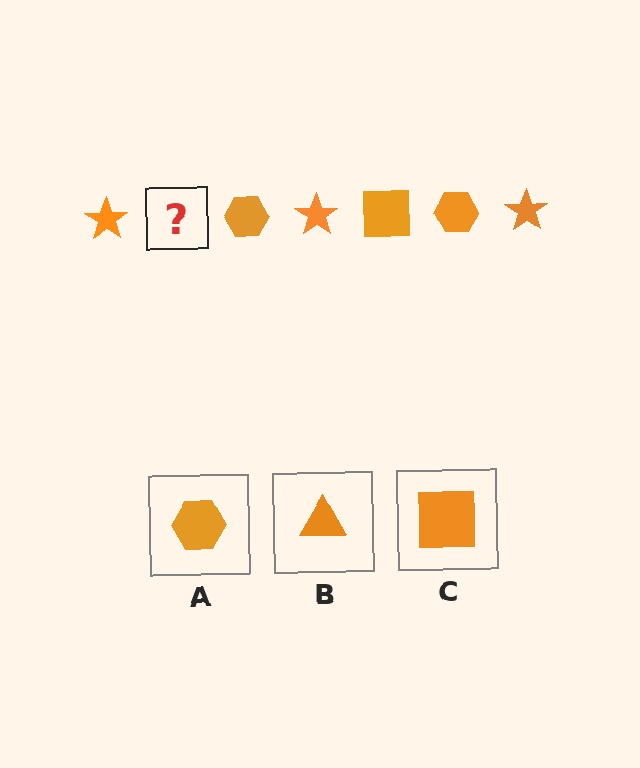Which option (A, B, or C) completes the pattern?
C.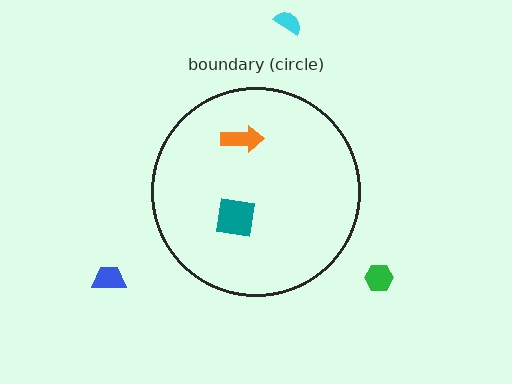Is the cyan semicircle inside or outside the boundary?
Outside.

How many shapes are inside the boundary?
2 inside, 3 outside.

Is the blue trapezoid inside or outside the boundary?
Outside.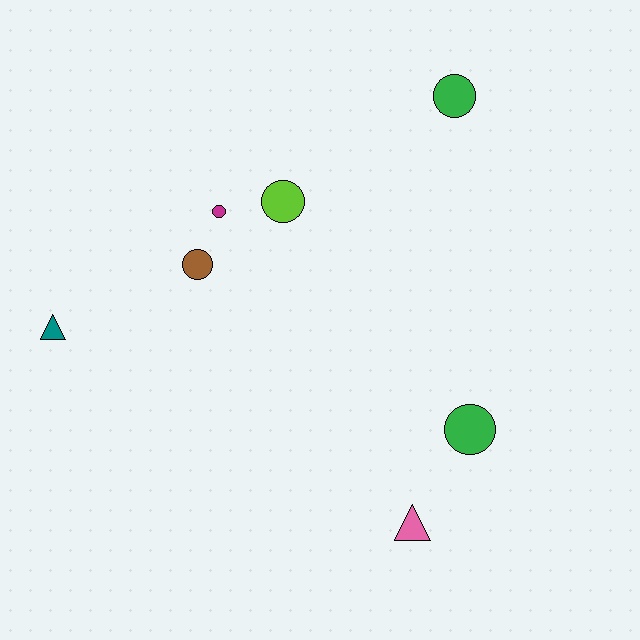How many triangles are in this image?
There are 2 triangles.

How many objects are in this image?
There are 7 objects.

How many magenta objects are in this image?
There is 1 magenta object.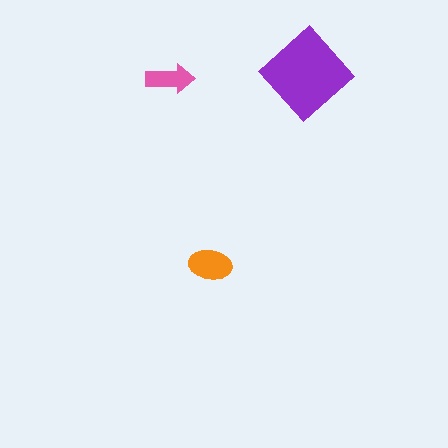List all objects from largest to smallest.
The purple diamond, the orange ellipse, the pink arrow.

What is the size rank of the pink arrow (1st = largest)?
3rd.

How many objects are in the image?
There are 3 objects in the image.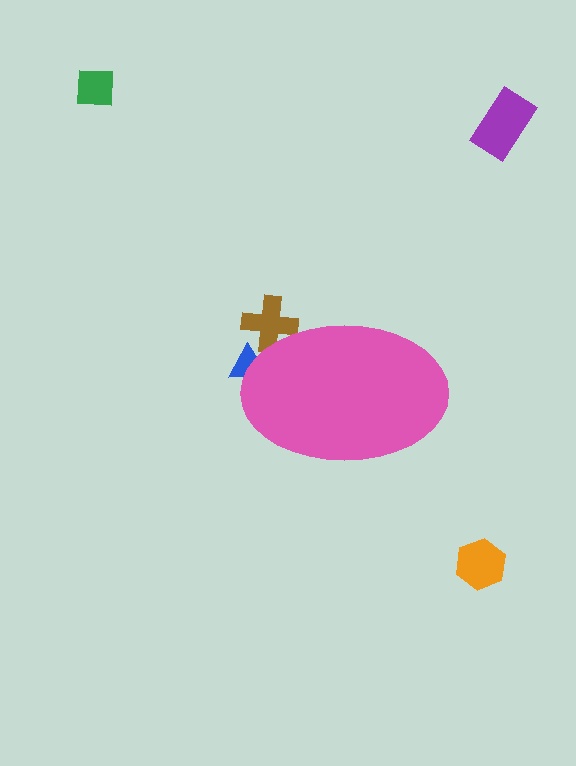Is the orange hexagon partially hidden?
No, the orange hexagon is fully visible.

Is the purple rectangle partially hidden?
No, the purple rectangle is fully visible.